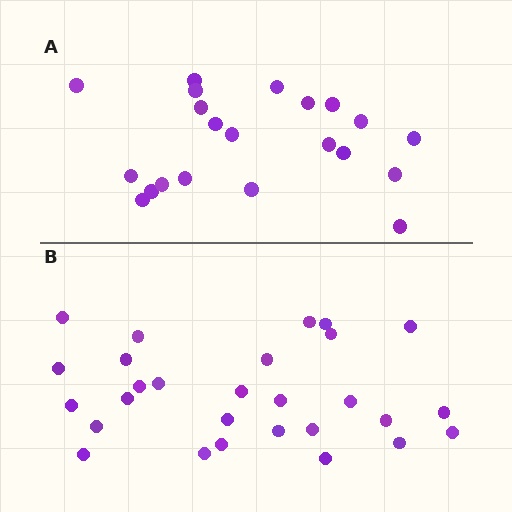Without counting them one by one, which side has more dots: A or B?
Region B (the bottom region) has more dots.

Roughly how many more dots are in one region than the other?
Region B has roughly 8 or so more dots than region A.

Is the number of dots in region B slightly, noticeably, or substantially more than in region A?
Region B has noticeably more, but not dramatically so. The ratio is roughly 1.3 to 1.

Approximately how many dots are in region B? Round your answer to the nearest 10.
About 30 dots. (The exact count is 28, which rounds to 30.)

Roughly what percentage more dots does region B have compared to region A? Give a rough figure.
About 35% more.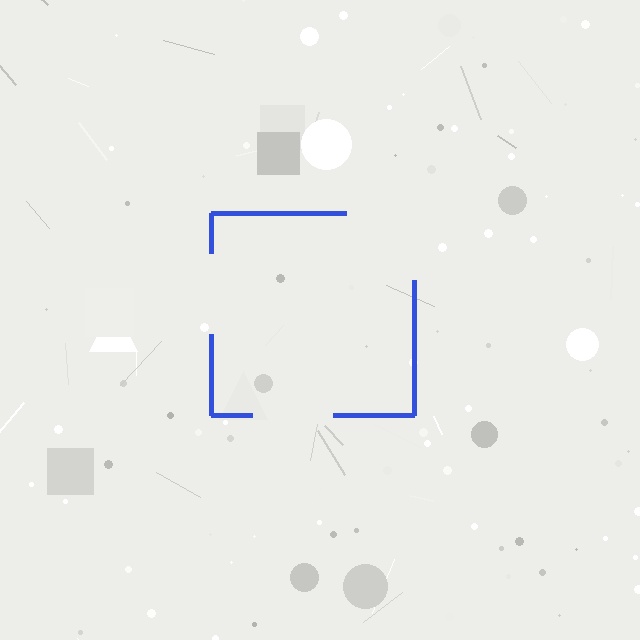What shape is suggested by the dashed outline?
The dashed outline suggests a square.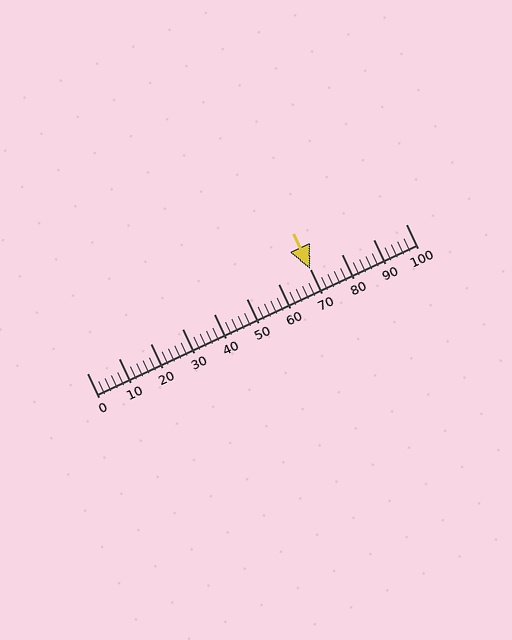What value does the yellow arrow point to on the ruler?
The yellow arrow points to approximately 70.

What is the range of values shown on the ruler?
The ruler shows values from 0 to 100.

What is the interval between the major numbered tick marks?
The major tick marks are spaced 10 units apart.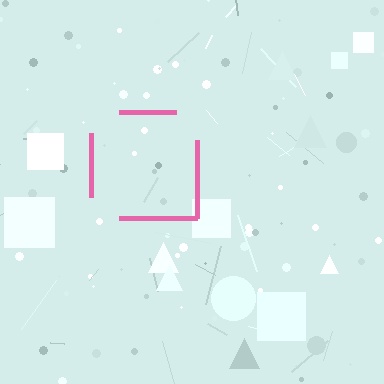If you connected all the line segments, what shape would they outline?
They would outline a square.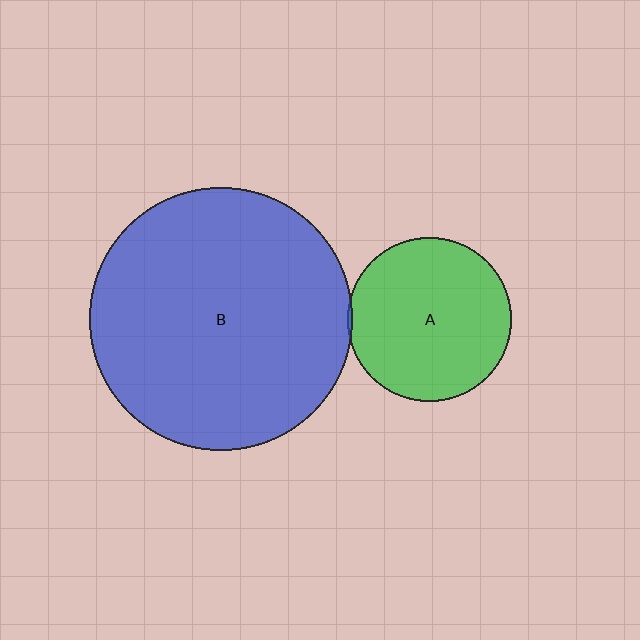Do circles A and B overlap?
Yes.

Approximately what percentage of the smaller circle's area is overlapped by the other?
Approximately 5%.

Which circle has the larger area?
Circle B (blue).